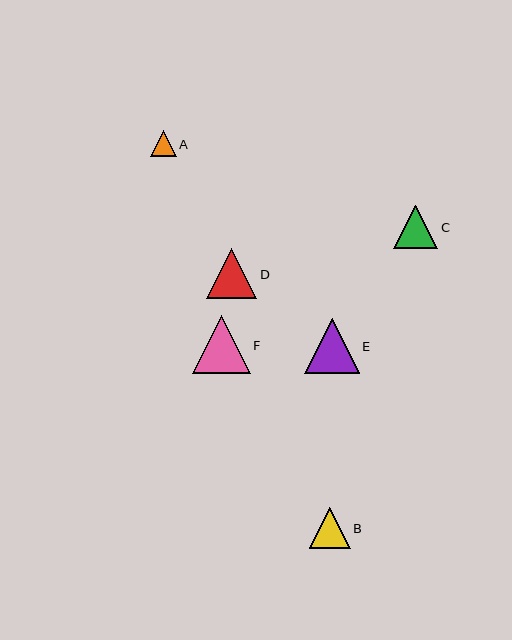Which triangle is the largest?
Triangle F is the largest with a size of approximately 58 pixels.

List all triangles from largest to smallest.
From largest to smallest: F, E, D, C, B, A.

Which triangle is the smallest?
Triangle A is the smallest with a size of approximately 26 pixels.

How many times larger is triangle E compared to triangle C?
Triangle E is approximately 1.2 times the size of triangle C.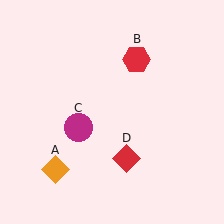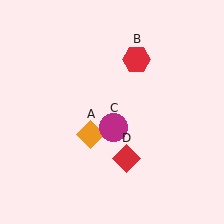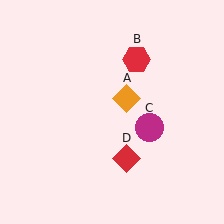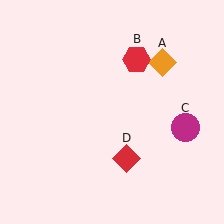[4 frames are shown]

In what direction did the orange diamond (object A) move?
The orange diamond (object A) moved up and to the right.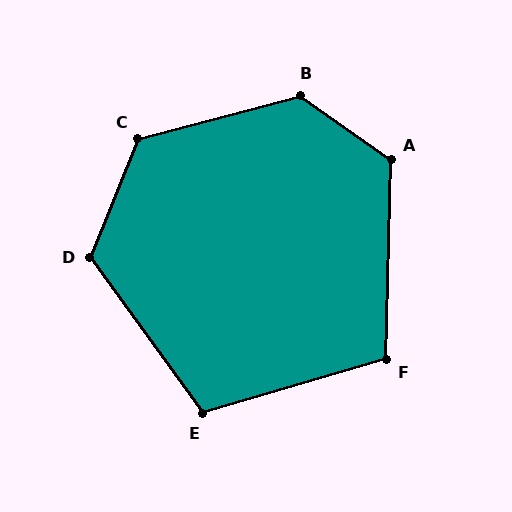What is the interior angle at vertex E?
Approximately 110 degrees (obtuse).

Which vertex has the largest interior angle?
B, at approximately 130 degrees.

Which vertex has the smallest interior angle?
F, at approximately 108 degrees.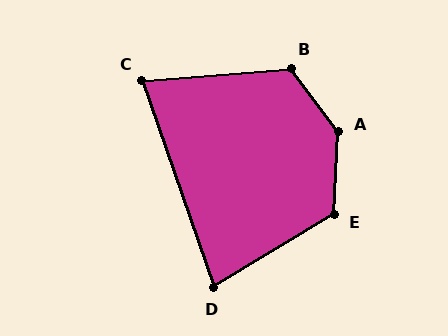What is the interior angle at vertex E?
Approximately 124 degrees (obtuse).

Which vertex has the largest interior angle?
A, at approximately 141 degrees.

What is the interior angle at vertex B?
Approximately 122 degrees (obtuse).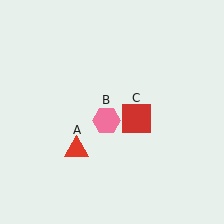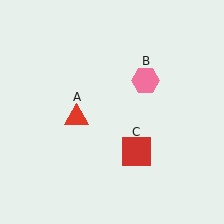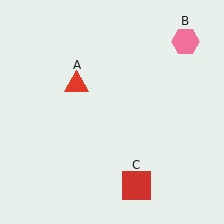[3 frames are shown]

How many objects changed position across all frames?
3 objects changed position: red triangle (object A), pink hexagon (object B), red square (object C).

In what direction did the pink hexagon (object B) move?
The pink hexagon (object B) moved up and to the right.